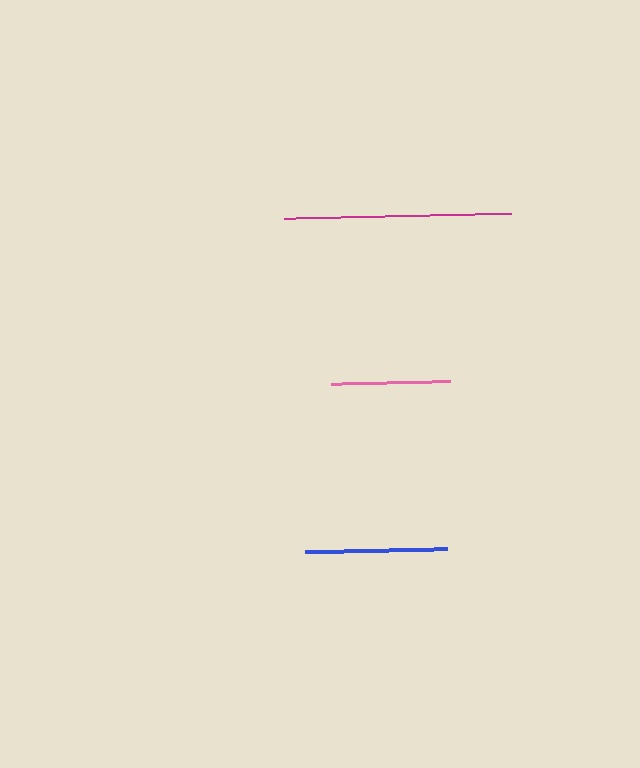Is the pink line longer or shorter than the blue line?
The blue line is longer than the pink line.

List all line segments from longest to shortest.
From longest to shortest: magenta, blue, pink.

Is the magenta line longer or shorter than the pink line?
The magenta line is longer than the pink line.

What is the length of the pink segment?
The pink segment is approximately 119 pixels long.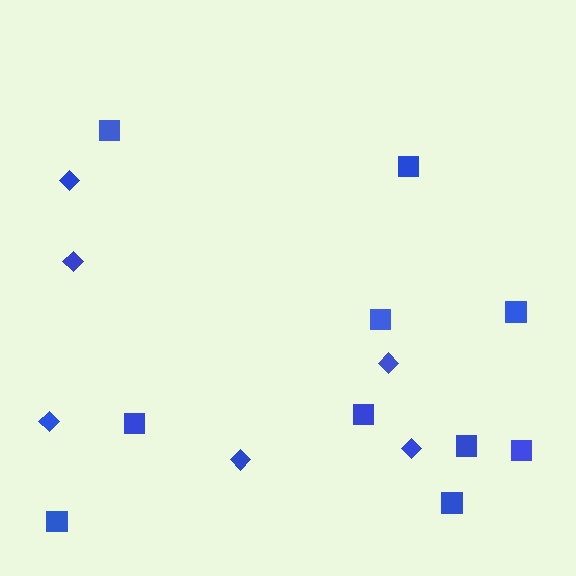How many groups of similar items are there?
There are 2 groups: one group of squares (10) and one group of diamonds (6).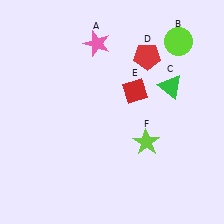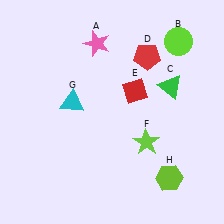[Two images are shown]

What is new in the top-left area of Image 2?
A cyan triangle (G) was added in the top-left area of Image 2.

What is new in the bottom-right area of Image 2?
A lime hexagon (H) was added in the bottom-right area of Image 2.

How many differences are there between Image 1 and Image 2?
There are 2 differences between the two images.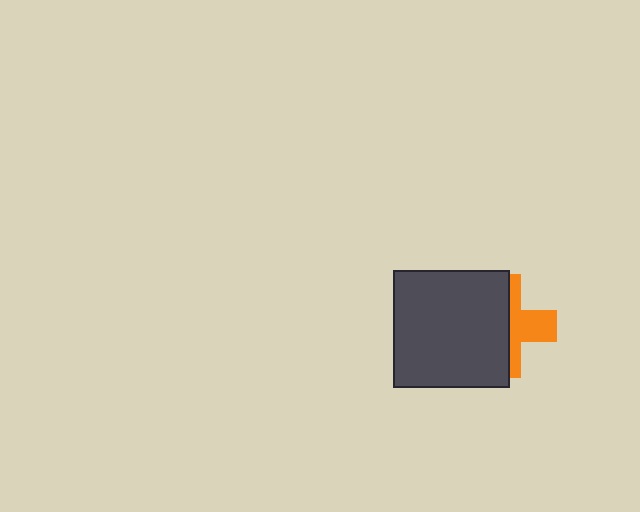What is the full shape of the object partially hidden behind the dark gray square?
The partially hidden object is an orange cross.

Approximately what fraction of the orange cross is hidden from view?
Roughly 57% of the orange cross is hidden behind the dark gray square.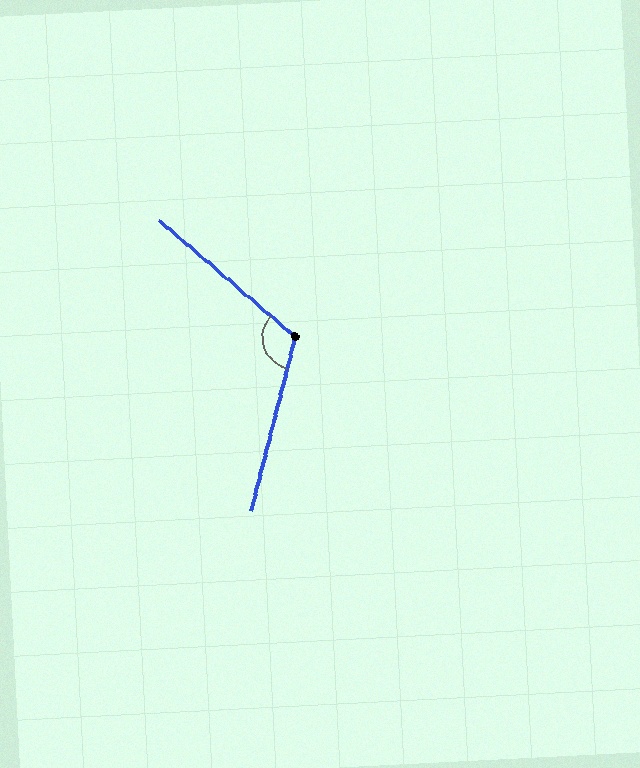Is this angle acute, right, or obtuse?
It is obtuse.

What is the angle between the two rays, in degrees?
Approximately 116 degrees.